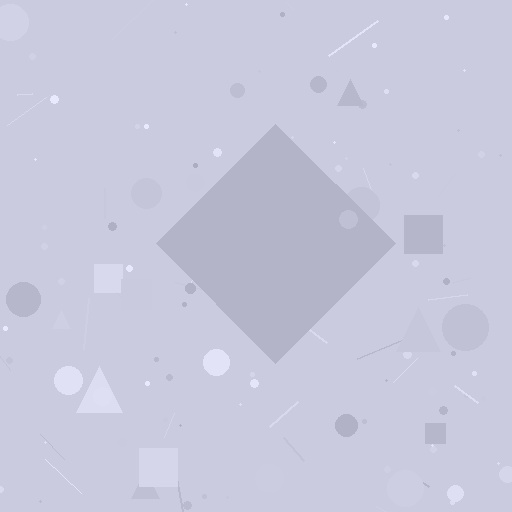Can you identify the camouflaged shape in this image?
The camouflaged shape is a diamond.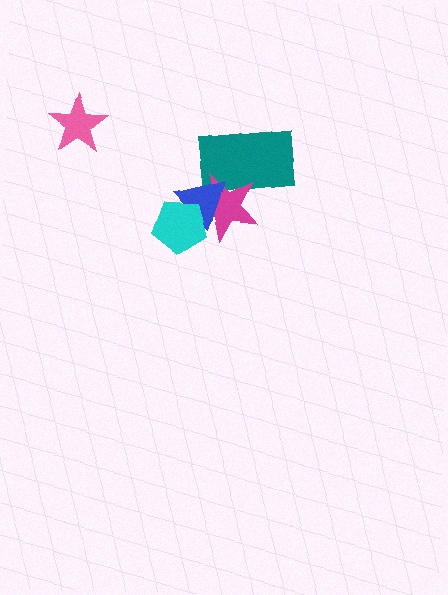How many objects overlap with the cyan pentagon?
2 objects overlap with the cyan pentagon.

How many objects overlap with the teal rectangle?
2 objects overlap with the teal rectangle.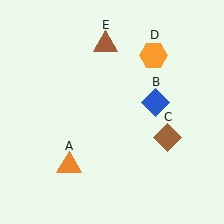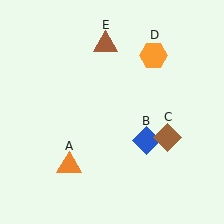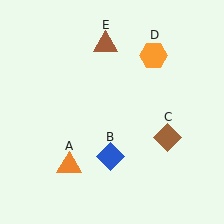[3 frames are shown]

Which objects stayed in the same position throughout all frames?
Orange triangle (object A) and brown diamond (object C) and orange hexagon (object D) and brown triangle (object E) remained stationary.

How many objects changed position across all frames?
1 object changed position: blue diamond (object B).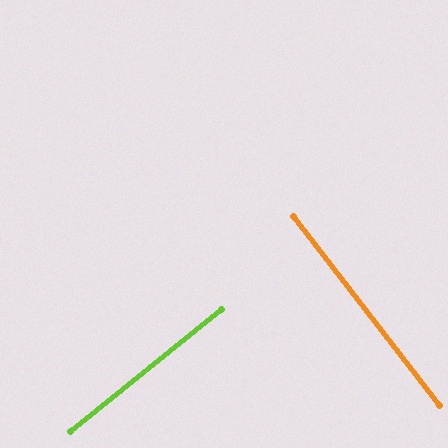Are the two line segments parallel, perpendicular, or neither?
Perpendicular — they meet at approximately 89°.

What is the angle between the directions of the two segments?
Approximately 89 degrees.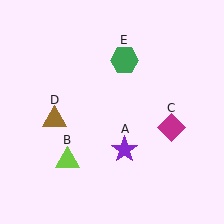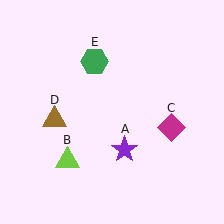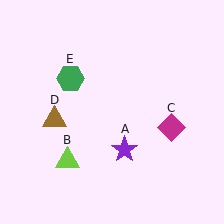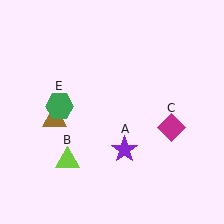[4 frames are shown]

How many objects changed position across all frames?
1 object changed position: green hexagon (object E).